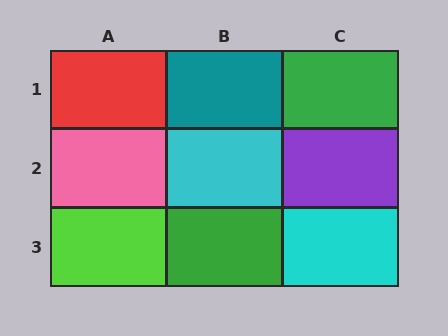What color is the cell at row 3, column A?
Lime.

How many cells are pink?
1 cell is pink.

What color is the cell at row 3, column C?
Cyan.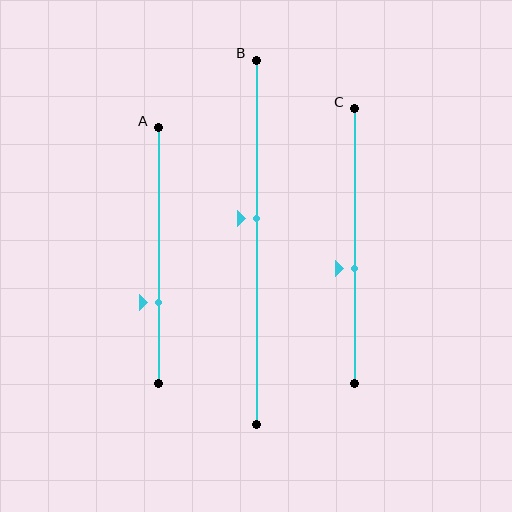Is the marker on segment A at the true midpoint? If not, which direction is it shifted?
No, the marker on segment A is shifted downward by about 18% of the segment length.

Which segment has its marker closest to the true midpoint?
Segment B has its marker closest to the true midpoint.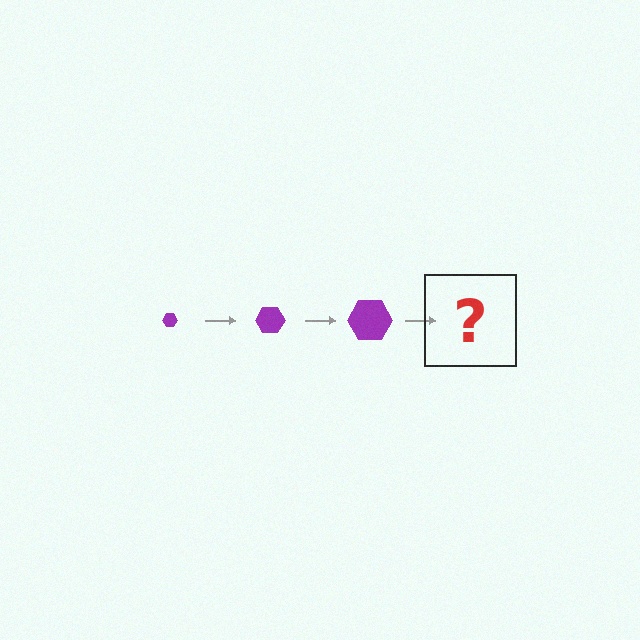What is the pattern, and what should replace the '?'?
The pattern is that the hexagon gets progressively larger each step. The '?' should be a purple hexagon, larger than the previous one.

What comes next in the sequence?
The next element should be a purple hexagon, larger than the previous one.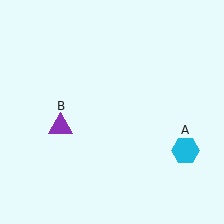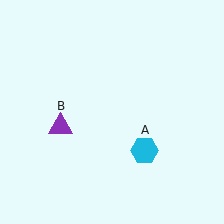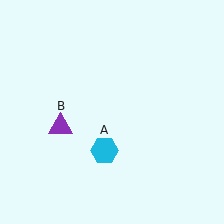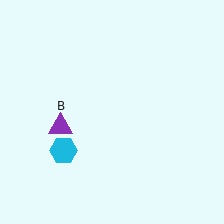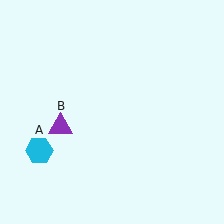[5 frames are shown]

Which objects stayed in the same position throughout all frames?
Purple triangle (object B) remained stationary.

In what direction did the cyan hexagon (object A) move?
The cyan hexagon (object A) moved left.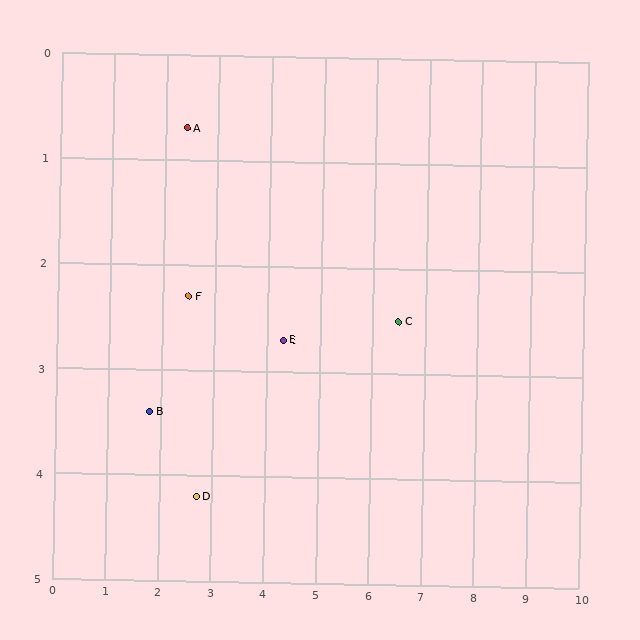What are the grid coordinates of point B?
Point B is at approximately (1.8, 3.4).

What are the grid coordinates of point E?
Point E is at approximately (4.3, 2.7).